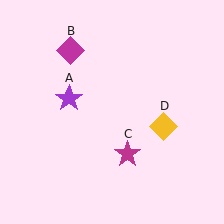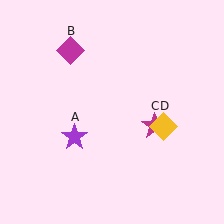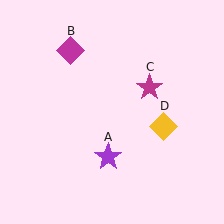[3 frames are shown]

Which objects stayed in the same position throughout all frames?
Magenta diamond (object B) and yellow diamond (object D) remained stationary.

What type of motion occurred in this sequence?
The purple star (object A), magenta star (object C) rotated counterclockwise around the center of the scene.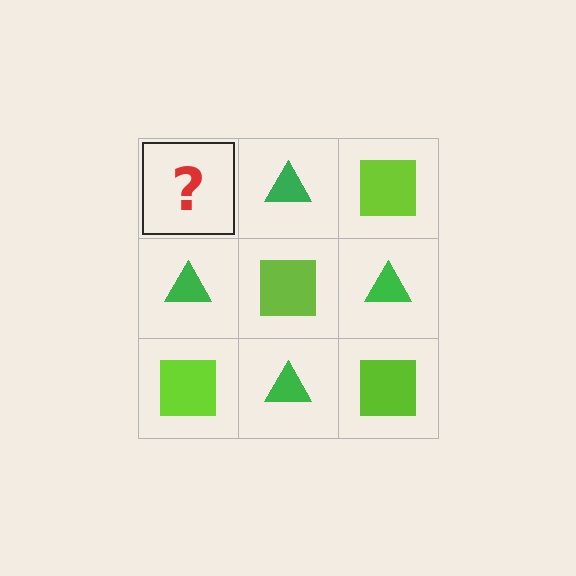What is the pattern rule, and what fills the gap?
The rule is that it alternates lime square and green triangle in a checkerboard pattern. The gap should be filled with a lime square.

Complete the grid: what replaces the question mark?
The question mark should be replaced with a lime square.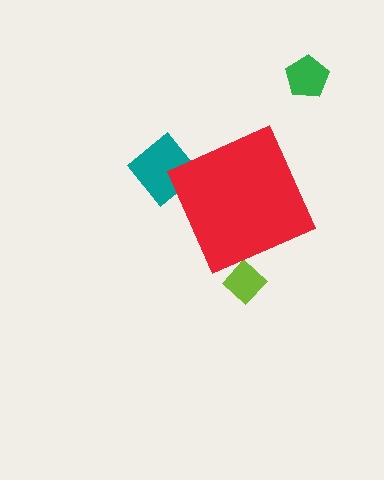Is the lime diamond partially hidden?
Yes, the lime diamond is partially hidden behind the red diamond.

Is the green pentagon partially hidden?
No, the green pentagon is fully visible.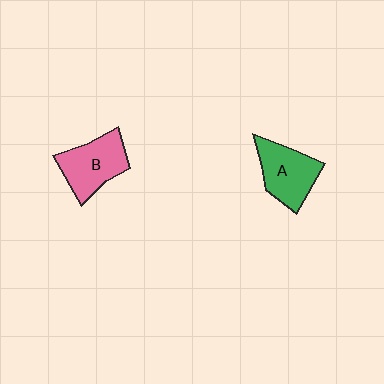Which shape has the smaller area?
Shape A (green).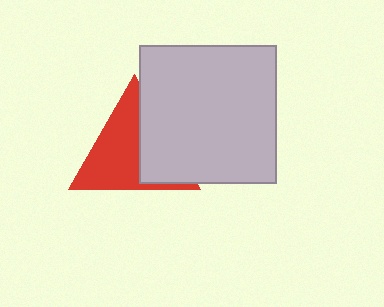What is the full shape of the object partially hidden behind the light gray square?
The partially hidden object is a red triangle.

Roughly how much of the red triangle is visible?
About half of it is visible (roughly 62%).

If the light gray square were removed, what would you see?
You would see the complete red triangle.